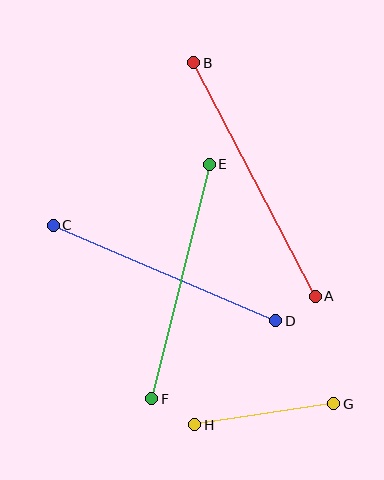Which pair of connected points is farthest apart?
Points A and B are farthest apart.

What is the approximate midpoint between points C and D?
The midpoint is at approximately (164, 273) pixels.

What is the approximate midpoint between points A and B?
The midpoint is at approximately (255, 179) pixels.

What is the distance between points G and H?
The distance is approximately 140 pixels.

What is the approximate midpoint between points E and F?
The midpoint is at approximately (180, 281) pixels.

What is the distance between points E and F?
The distance is approximately 242 pixels.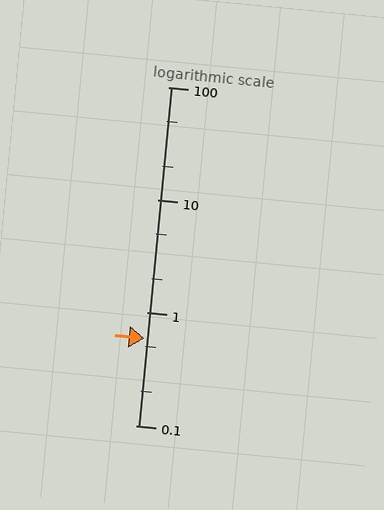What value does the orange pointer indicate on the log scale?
The pointer indicates approximately 0.59.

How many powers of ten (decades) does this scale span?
The scale spans 3 decades, from 0.1 to 100.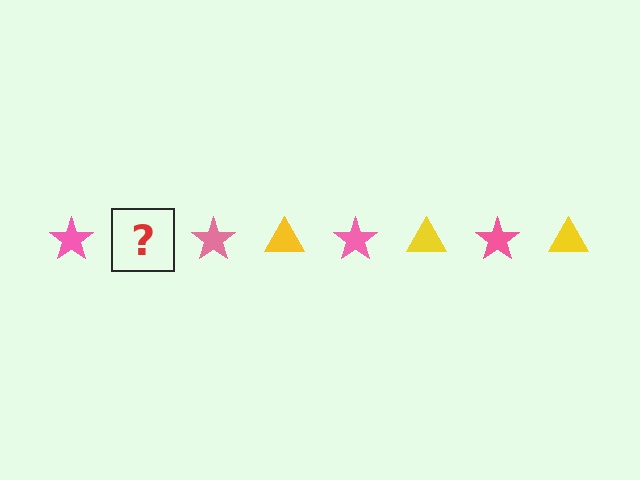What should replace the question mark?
The question mark should be replaced with a yellow triangle.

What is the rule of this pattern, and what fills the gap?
The rule is that the pattern alternates between pink star and yellow triangle. The gap should be filled with a yellow triangle.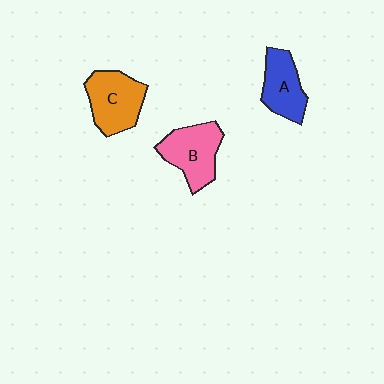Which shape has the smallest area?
Shape A (blue).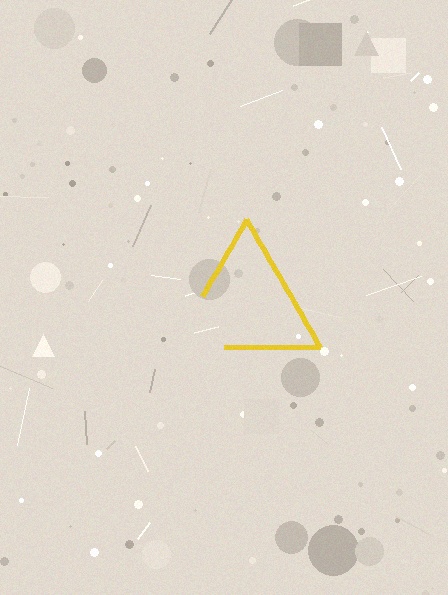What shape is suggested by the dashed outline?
The dashed outline suggests a triangle.